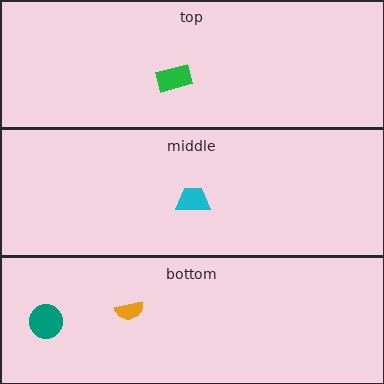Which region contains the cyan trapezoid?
The middle region.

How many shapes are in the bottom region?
2.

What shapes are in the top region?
The green rectangle.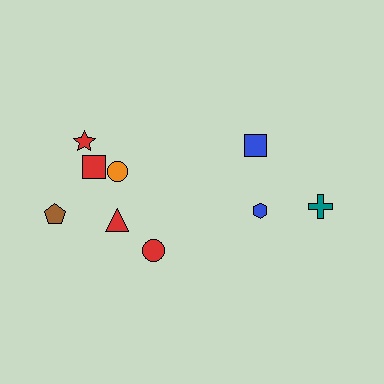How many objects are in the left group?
There are 6 objects.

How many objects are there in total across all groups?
There are 9 objects.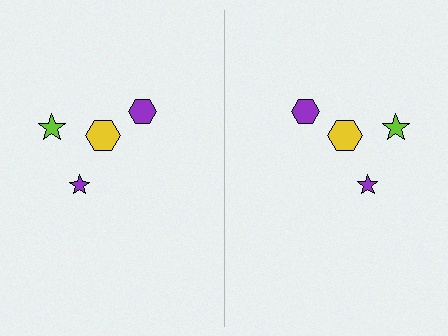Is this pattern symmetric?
Yes, this pattern has bilateral (reflection) symmetry.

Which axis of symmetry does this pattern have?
The pattern has a vertical axis of symmetry running through the center of the image.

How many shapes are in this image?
There are 8 shapes in this image.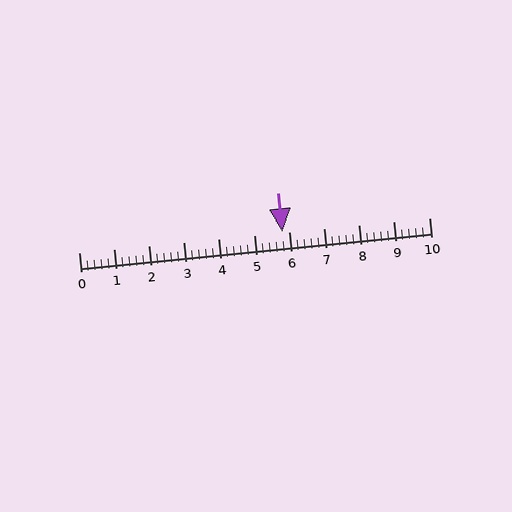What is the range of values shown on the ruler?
The ruler shows values from 0 to 10.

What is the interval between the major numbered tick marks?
The major tick marks are spaced 1 units apart.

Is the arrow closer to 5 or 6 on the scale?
The arrow is closer to 6.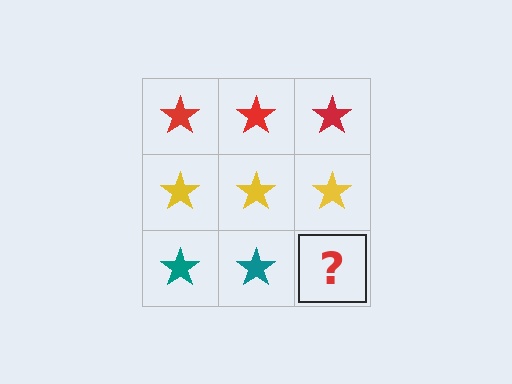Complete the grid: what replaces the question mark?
The question mark should be replaced with a teal star.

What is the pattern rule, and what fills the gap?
The rule is that each row has a consistent color. The gap should be filled with a teal star.